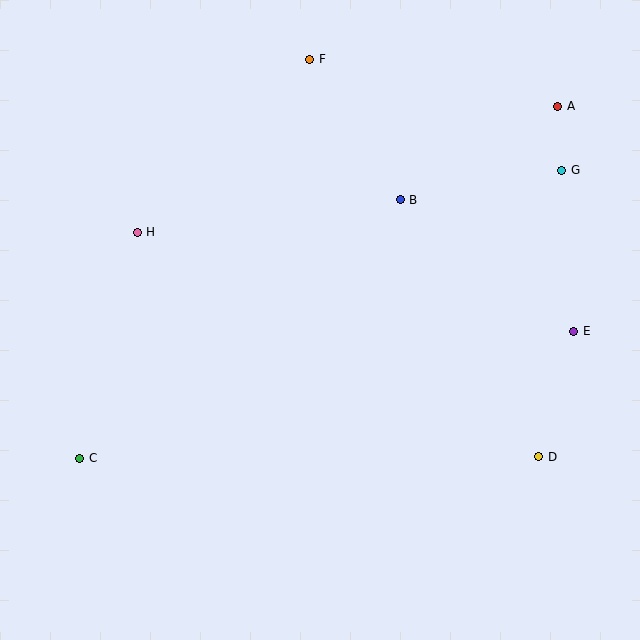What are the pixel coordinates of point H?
Point H is at (137, 232).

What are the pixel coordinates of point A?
Point A is at (558, 106).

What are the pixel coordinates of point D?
Point D is at (539, 457).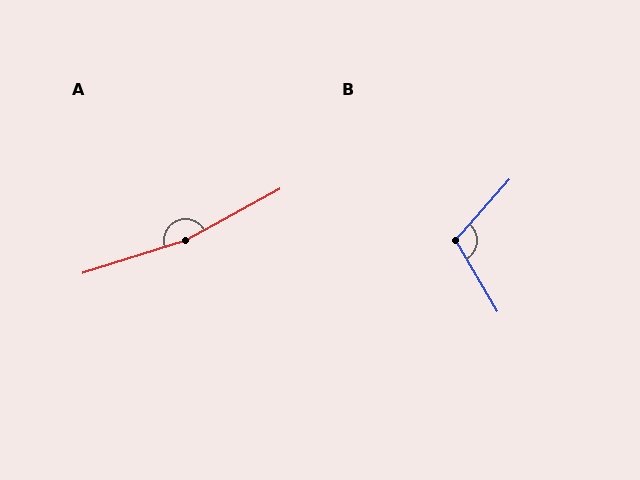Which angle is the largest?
A, at approximately 169 degrees.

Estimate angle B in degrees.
Approximately 108 degrees.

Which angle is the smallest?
B, at approximately 108 degrees.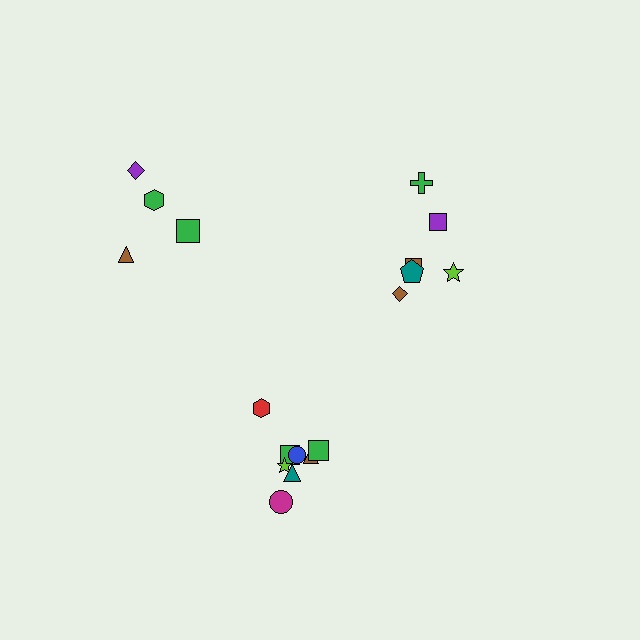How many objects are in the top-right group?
There are 6 objects.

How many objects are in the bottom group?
There are 8 objects.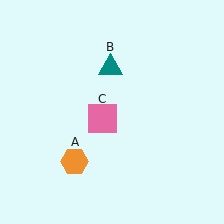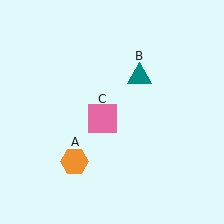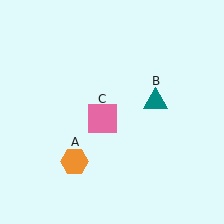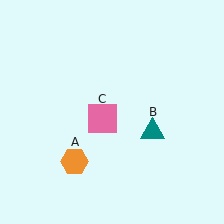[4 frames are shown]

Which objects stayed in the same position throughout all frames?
Orange hexagon (object A) and pink square (object C) remained stationary.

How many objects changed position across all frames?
1 object changed position: teal triangle (object B).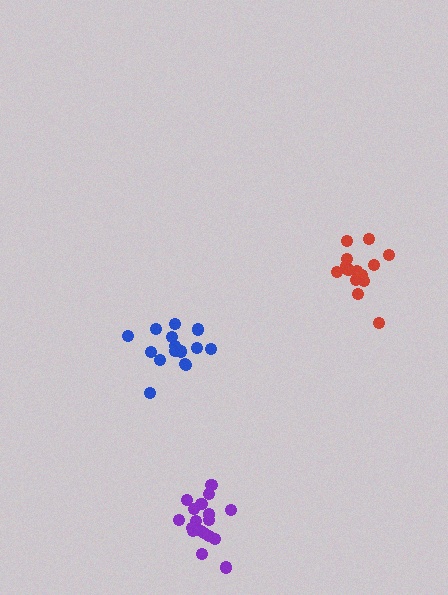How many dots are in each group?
Group 1: 18 dots, Group 2: 15 dots, Group 3: 14 dots (47 total).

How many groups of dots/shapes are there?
There are 3 groups.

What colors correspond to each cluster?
The clusters are colored: purple, blue, red.